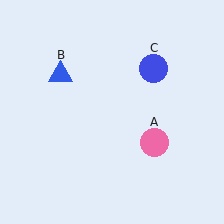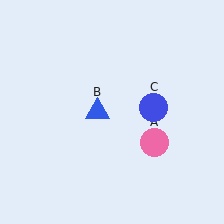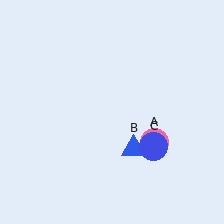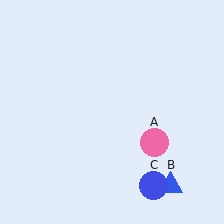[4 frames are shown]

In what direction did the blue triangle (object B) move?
The blue triangle (object B) moved down and to the right.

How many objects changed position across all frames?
2 objects changed position: blue triangle (object B), blue circle (object C).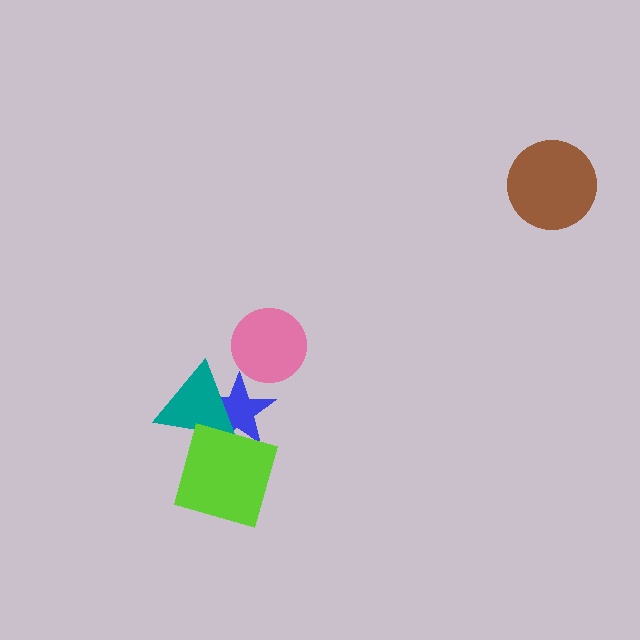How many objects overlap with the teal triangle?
2 objects overlap with the teal triangle.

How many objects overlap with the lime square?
2 objects overlap with the lime square.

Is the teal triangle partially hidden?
Yes, it is partially covered by another shape.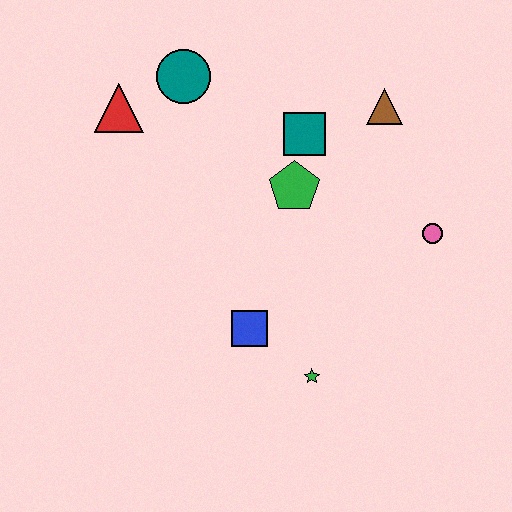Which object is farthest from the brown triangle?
The green star is farthest from the brown triangle.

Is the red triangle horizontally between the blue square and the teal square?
No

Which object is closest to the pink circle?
The brown triangle is closest to the pink circle.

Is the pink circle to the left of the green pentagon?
No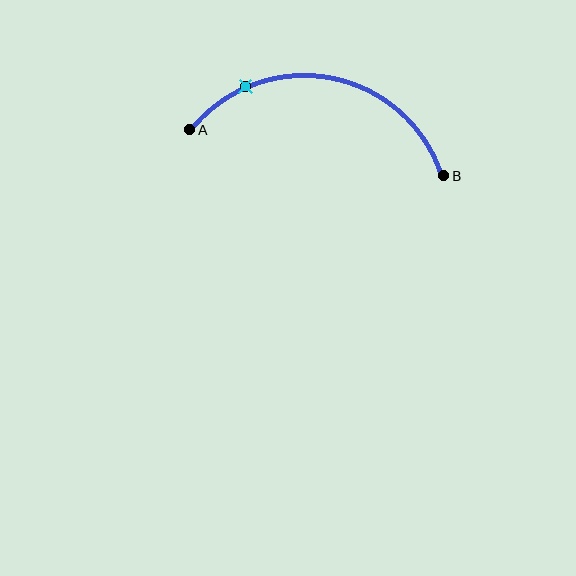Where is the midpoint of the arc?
The arc midpoint is the point on the curve farthest from the straight line joining A and B. It sits above that line.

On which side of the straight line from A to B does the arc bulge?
The arc bulges above the straight line connecting A and B.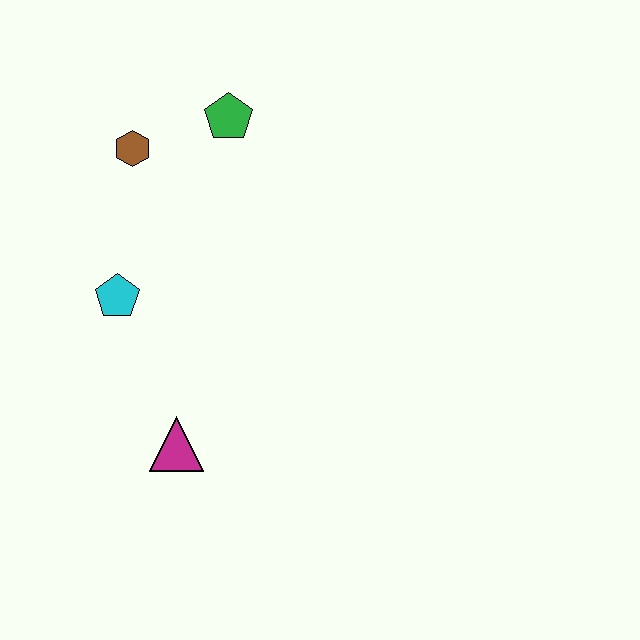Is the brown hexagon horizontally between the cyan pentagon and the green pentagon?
Yes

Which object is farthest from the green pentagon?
The magenta triangle is farthest from the green pentagon.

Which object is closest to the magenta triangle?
The cyan pentagon is closest to the magenta triangle.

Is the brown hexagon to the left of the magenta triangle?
Yes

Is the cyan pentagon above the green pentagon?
No